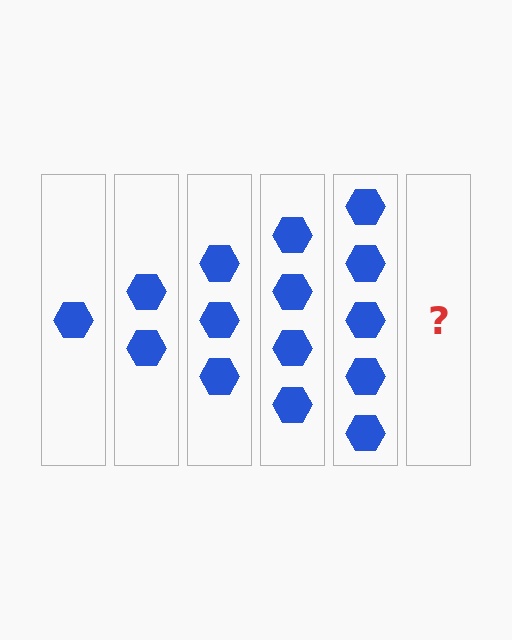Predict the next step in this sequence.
The next step is 6 hexagons.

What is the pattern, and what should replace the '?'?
The pattern is that each step adds one more hexagon. The '?' should be 6 hexagons.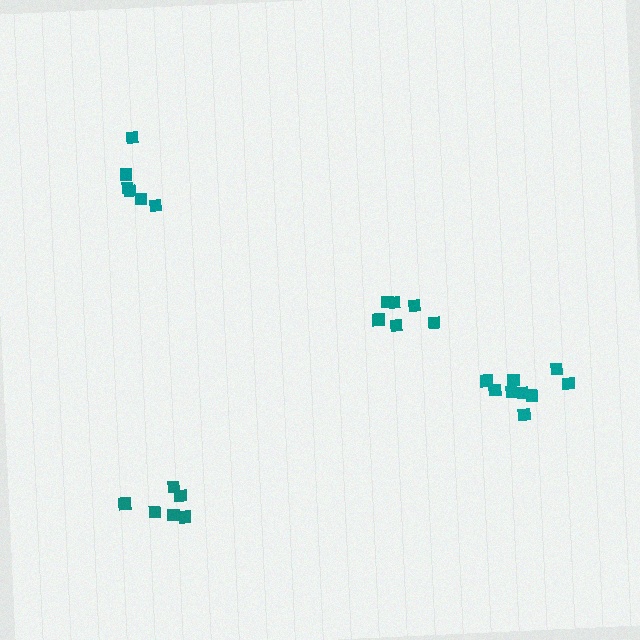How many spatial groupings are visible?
There are 4 spatial groupings.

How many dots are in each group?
Group 1: 9 dots, Group 2: 6 dots, Group 3: 6 dots, Group 4: 6 dots (27 total).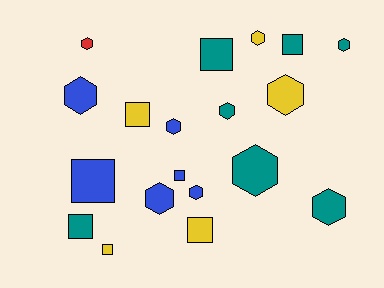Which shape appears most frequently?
Hexagon, with 11 objects.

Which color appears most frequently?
Teal, with 7 objects.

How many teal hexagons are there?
There are 4 teal hexagons.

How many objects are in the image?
There are 19 objects.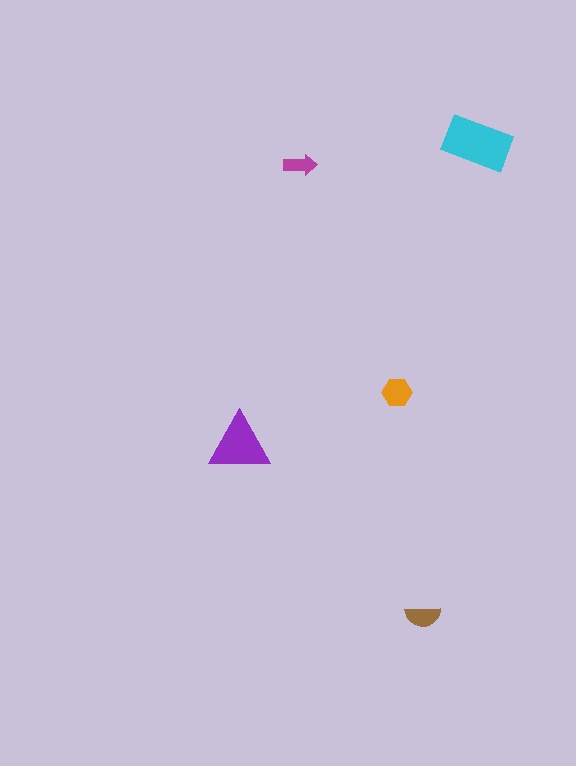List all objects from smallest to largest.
The magenta arrow, the brown semicircle, the orange hexagon, the purple triangle, the cyan rectangle.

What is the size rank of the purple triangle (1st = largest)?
2nd.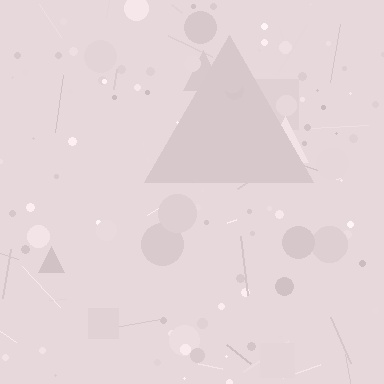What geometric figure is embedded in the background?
A triangle is embedded in the background.